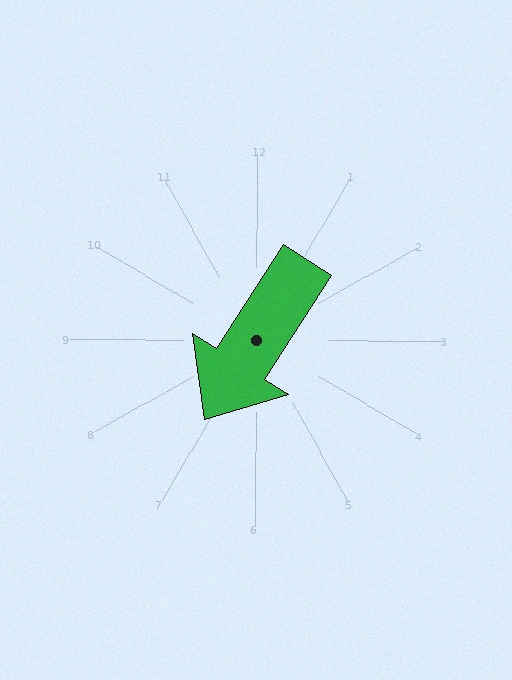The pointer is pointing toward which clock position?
Roughly 7 o'clock.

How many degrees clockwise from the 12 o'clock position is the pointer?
Approximately 213 degrees.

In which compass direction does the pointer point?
Southwest.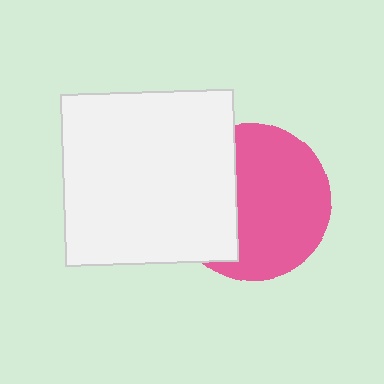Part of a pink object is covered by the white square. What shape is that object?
It is a circle.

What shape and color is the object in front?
The object in front is a white square.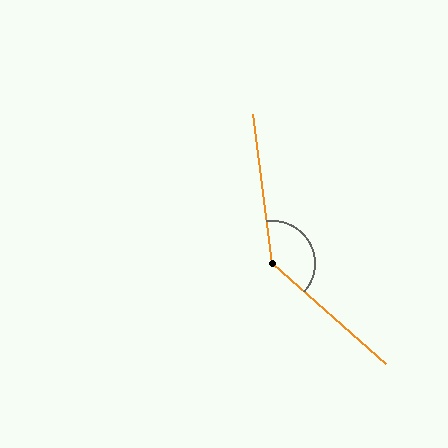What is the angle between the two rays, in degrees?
Approximately 139 degrees.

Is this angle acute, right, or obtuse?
It is obtuse.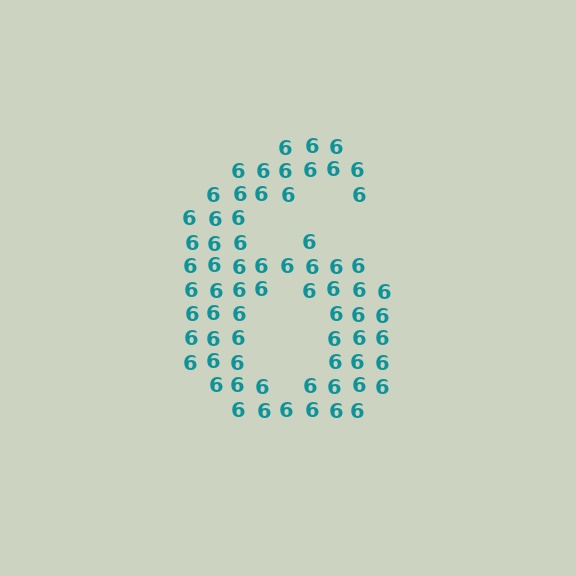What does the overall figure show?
The overall figure shows the digit 6.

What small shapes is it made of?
It is made of small digit 6's.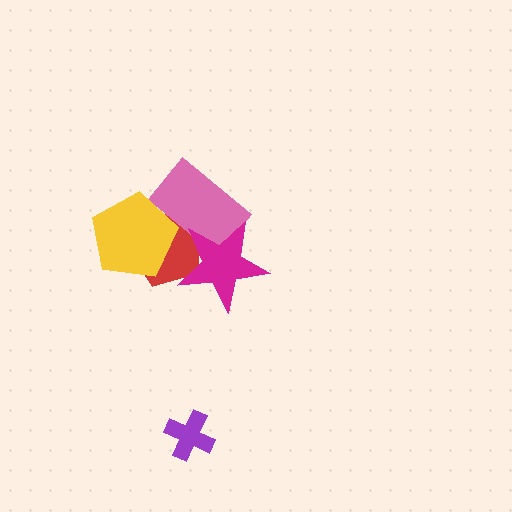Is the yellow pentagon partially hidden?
No, no other shape covers it.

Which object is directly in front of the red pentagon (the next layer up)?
The pink rectangle is directly in front of the red pentagon.